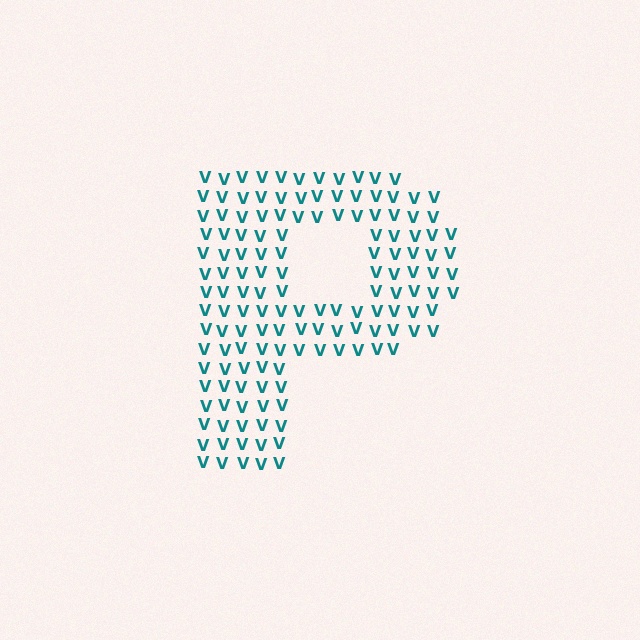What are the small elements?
The small elements are letter V's.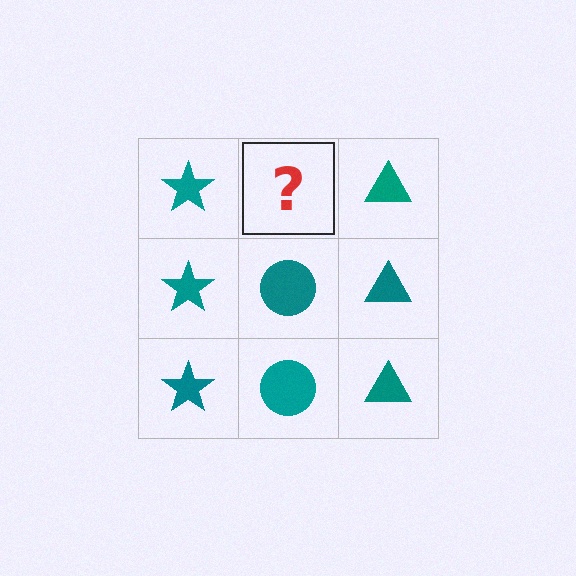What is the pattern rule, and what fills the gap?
The rule is that each column has a consistent shape. The gap should be filled with a teal circle.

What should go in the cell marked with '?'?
The missing cell should contain a teal circle.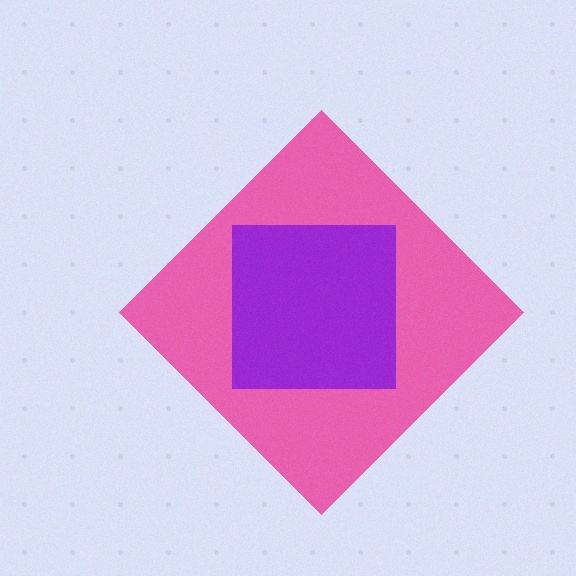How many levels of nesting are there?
2.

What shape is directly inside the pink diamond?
The purple square.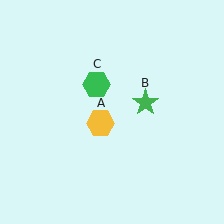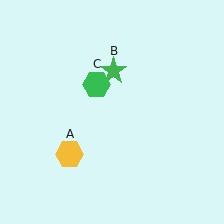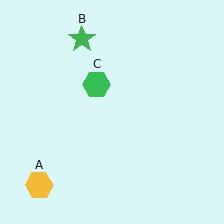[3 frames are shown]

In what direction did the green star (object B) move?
The green star (object B) moved up and to the left.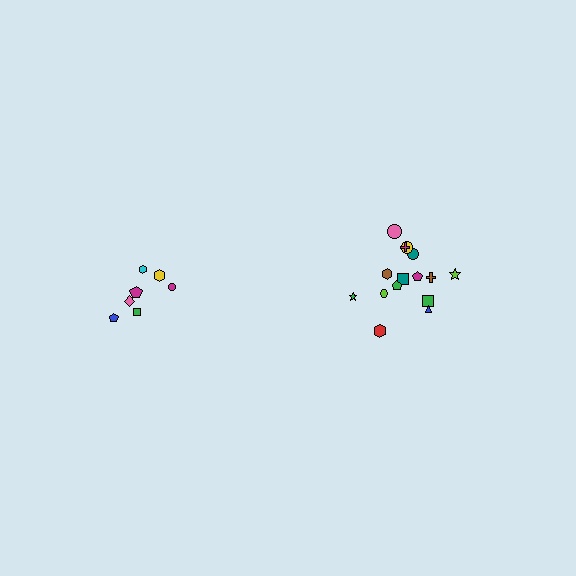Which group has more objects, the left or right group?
The right group.